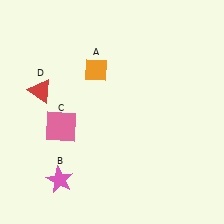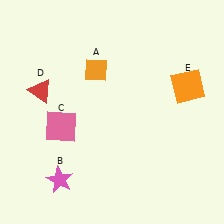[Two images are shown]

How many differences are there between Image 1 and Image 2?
There is 1 difference between the two images.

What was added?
An orange square (E) was added in Image 2.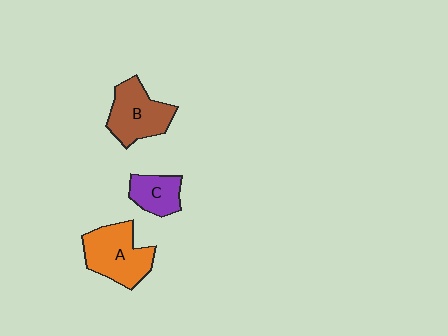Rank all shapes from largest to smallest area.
From largest to smallest: A (orange), B (brown), C (purple).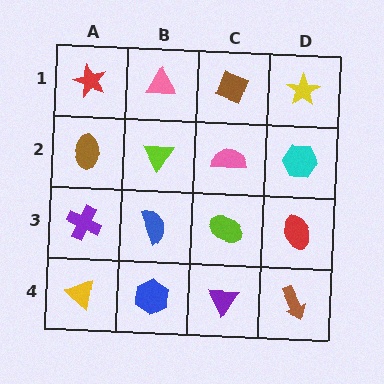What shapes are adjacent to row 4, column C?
A lime ellipse (row 3, column C), a blue hexagon (row 4, column B), a brown arrow (row 4, column D).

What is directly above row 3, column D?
A cyan hexagon.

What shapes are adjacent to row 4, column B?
A blue semicircle (row 3, column B), a yellow triangle (row 4, column A), a purple triangle (row 4, column C).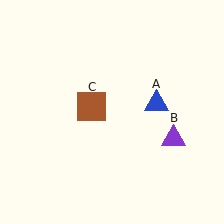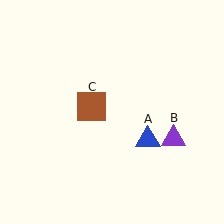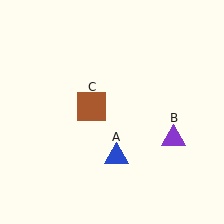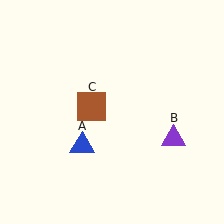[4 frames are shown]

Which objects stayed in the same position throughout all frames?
Purple triangle (object B) and brown square (object C) remained stationary.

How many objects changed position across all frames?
1 object changed position: blue triangle (object A).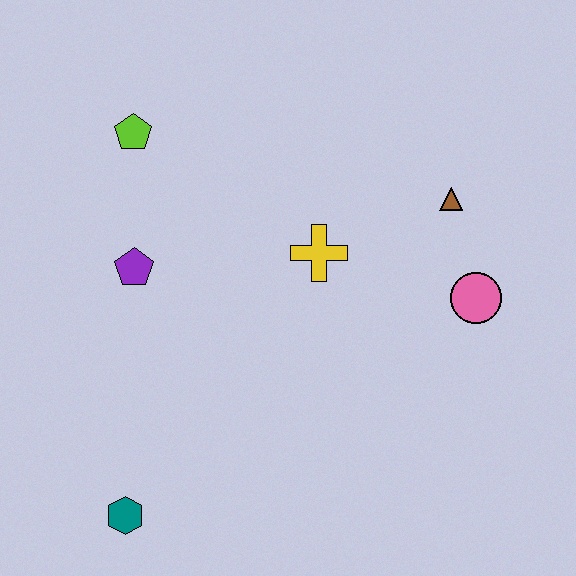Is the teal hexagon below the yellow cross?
Yes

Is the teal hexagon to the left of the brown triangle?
Yes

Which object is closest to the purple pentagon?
The lime pentagon is closest to the purple pentagon.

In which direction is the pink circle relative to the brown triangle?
The pink circle is below the brown triangle.